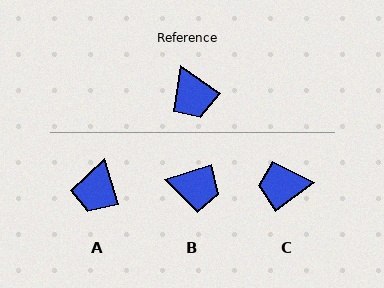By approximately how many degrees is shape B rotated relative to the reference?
Approximately 53 degrees counter-clockwise.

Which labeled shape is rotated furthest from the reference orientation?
C, about 108 degrees away.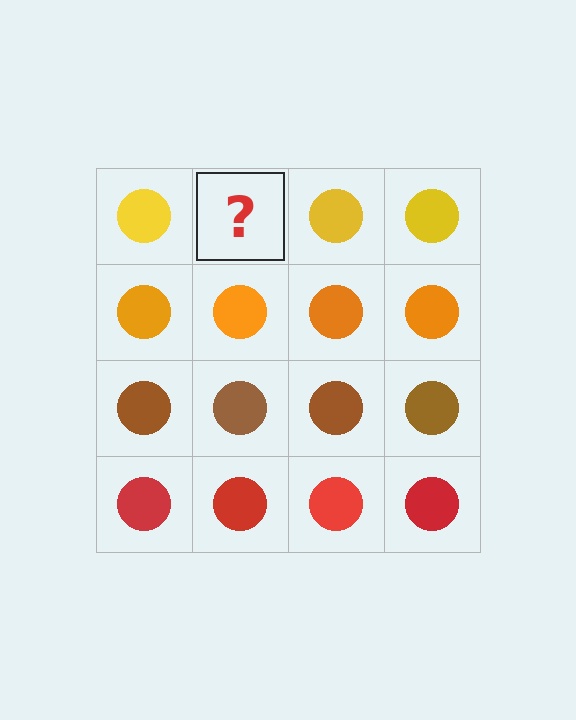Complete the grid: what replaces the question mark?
The question mark should be replaced with a yellow circle.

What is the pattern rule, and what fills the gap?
The rule is that each row has a consistent color. The gap should be filled with a yellow circle.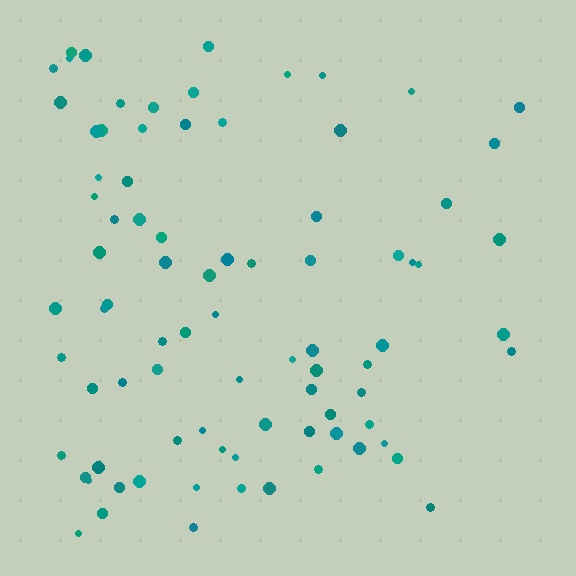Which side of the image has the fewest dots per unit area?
The right.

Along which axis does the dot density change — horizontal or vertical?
Horizontal.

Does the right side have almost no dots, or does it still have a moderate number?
Still a moderate number, just noticeably fewer than the left.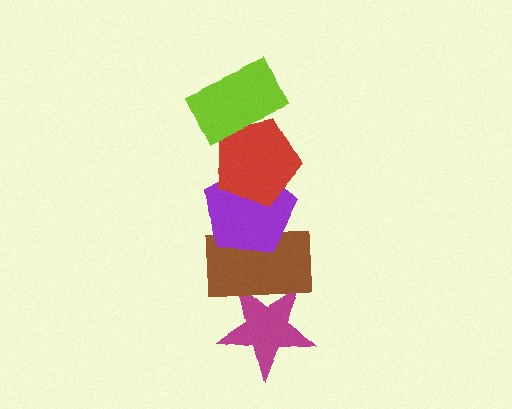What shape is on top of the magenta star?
The brown rectangle is on top of the magenta star.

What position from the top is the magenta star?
The magenta star is 5th from the top.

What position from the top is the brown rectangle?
The brown rectangle is 4th from the top.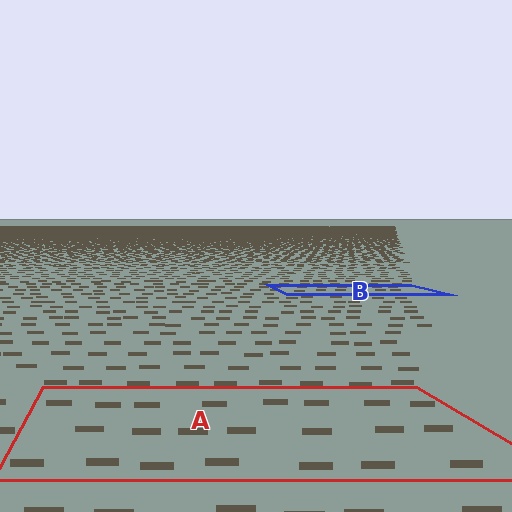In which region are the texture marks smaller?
The texture marks are smaller in region B, because it is farther away.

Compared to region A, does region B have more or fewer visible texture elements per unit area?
Region B has more texture elements per unit area — they are packed more densely because it is farther away.